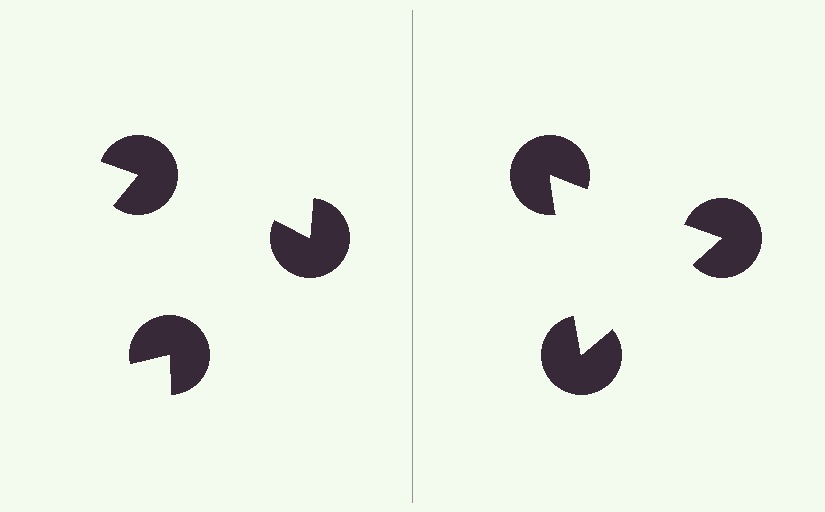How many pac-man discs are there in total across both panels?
6 — 3 on each side.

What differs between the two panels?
The pac-man discs are positioned identically on both sides; only the wedge orientations differ. On the right they align to a triangle; on the left they are misaligned.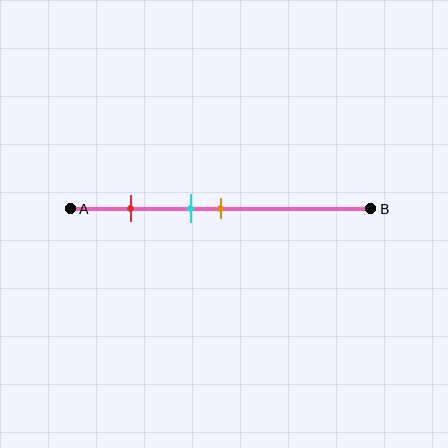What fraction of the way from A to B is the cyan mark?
The cyan mark is approximately 40% (0.4) of the way from A to B.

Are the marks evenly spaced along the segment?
No, the marks are not evenly spaced.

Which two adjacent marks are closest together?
The cyan and orange marks are the closest adjacent pair.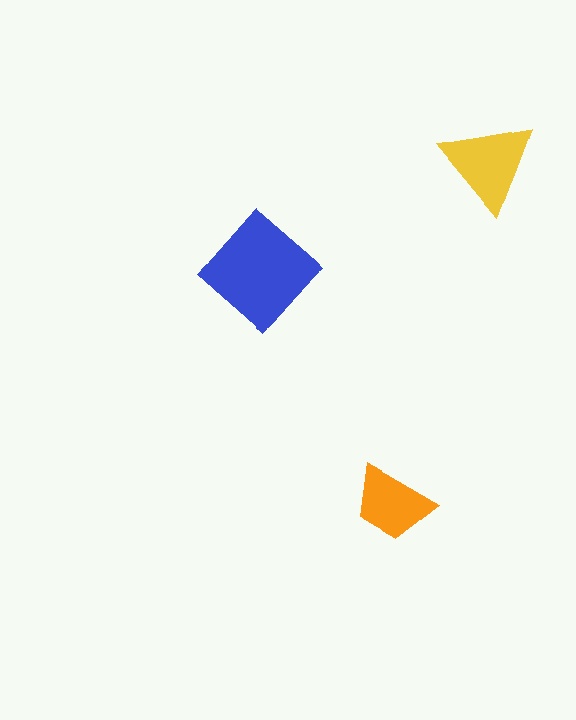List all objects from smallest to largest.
The orange trapezoid, the yellow triangle, the blue diamond.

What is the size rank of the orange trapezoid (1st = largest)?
3rd.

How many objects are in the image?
There are 3 objects in the image.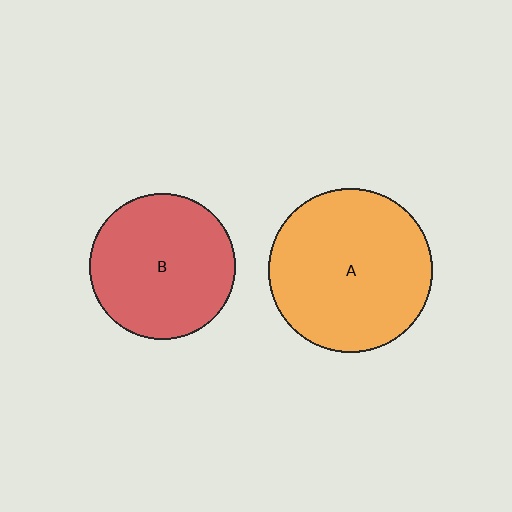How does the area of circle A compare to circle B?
Approximately 1.3 times.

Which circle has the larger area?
Circle A (orange).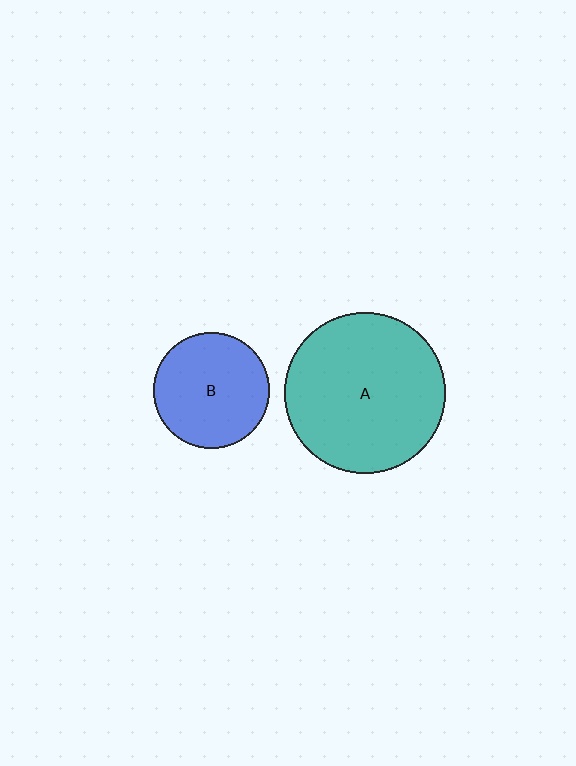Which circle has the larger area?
Circle A (teal).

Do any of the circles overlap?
No, none of the circles overlap.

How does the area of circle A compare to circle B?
Approximately 1.9 times.